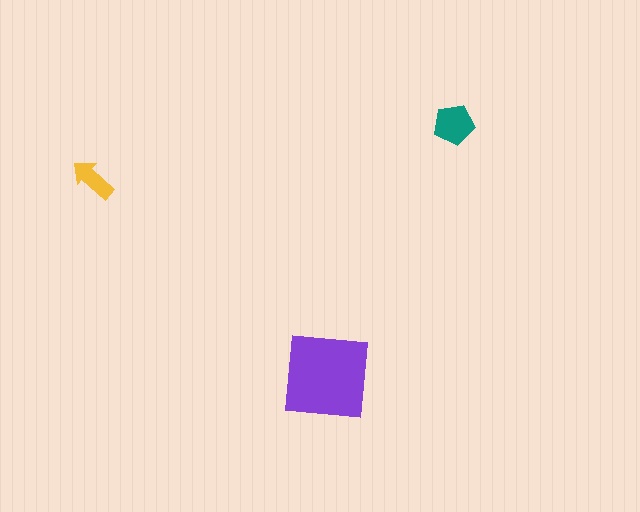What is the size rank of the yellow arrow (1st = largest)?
3rd.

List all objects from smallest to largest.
The yellow arrow, the teal pentagon, the purple square.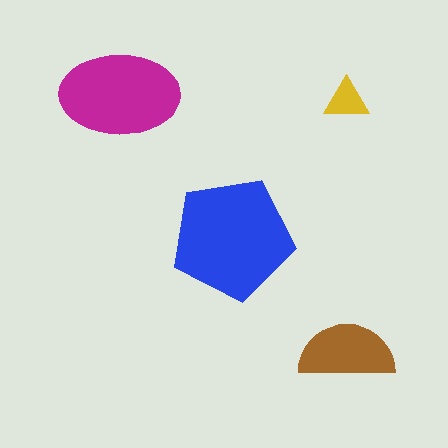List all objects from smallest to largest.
The yellow triangle, the brown semicircle, the magenta ellipse, the blue pentagon.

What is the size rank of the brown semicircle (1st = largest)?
3rd.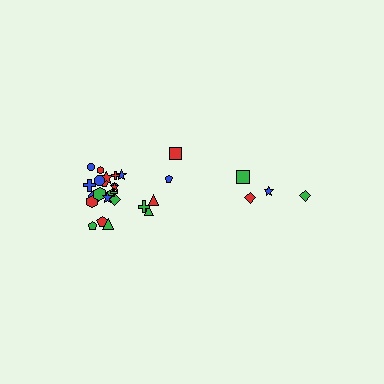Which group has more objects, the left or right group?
The left group.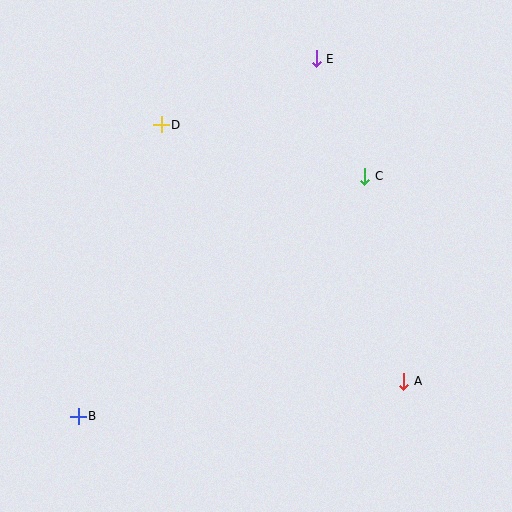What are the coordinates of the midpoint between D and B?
The midpoint between D and B is at (120, 270).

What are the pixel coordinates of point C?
Point C is at (365, 176).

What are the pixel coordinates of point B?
Point B is at (78, 416).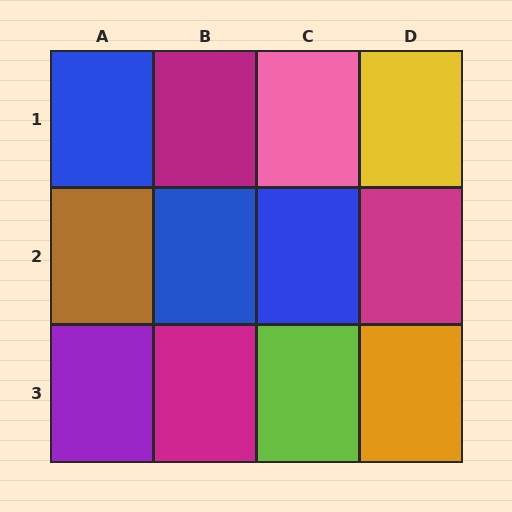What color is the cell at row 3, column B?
Magenta.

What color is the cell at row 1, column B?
Magenta.